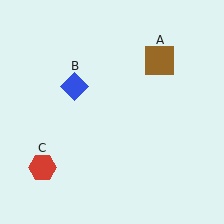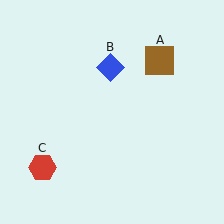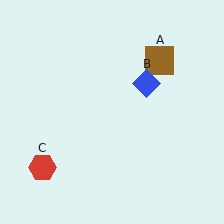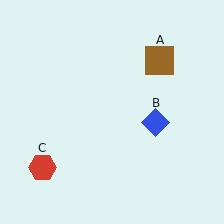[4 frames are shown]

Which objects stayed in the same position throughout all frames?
Brown square (object A) and red hexagon (object C) remained stationary.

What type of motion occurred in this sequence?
The blue diamond (object B) rotated clockwise around the center of the scene.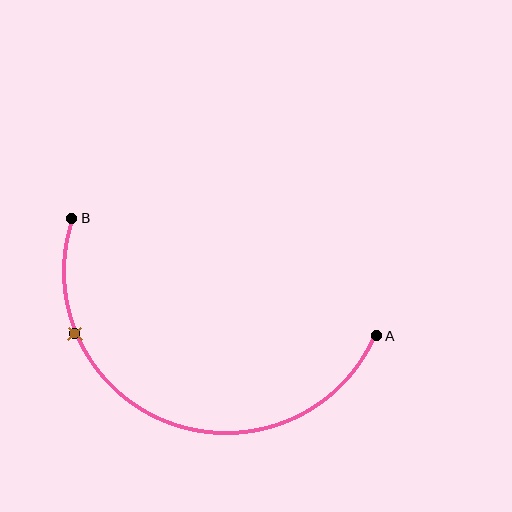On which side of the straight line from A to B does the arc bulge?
The arc bulges below the straight line connecting A and B.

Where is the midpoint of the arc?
The arc midpoint is the point on the curve farthest from the straight line joining A and B. It sits below that line.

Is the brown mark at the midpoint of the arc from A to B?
No. The brown mark lies on the arc but is closer to endpoint B. The arc midpoint would be at the point on the curve equidistant along the arc from both A and B.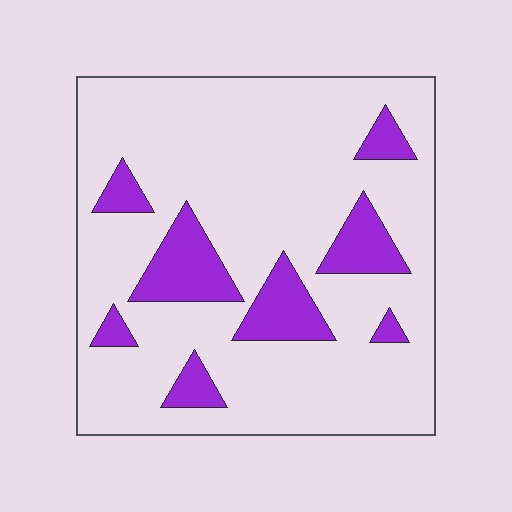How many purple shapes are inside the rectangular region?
8.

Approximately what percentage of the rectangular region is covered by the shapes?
Approximately 15%.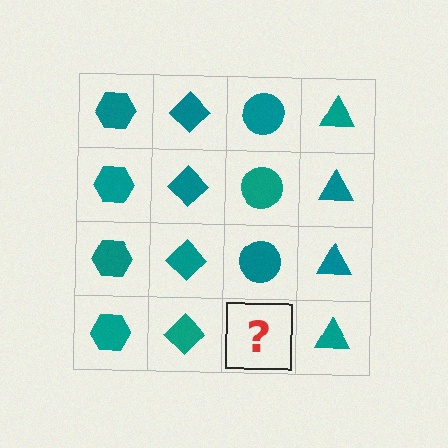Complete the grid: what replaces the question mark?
The question mark should be replaced with a teal circle.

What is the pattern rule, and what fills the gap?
The rule is that each column has a consistent shape. The gap should be filled with a teal circle.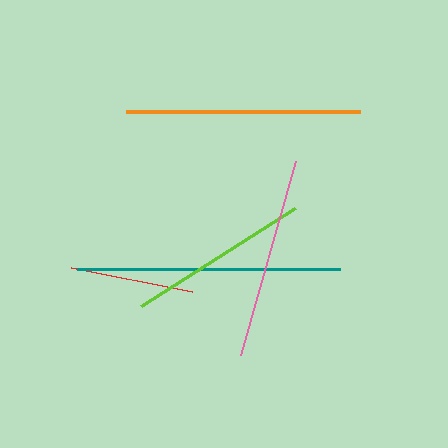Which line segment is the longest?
The teal line is the longest at approximately 263 pixels.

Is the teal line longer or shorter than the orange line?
The teal line is longer than the orange line.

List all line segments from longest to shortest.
From longest to shortest: teal, orange, pink, lime, red.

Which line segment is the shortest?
The red line is the shortest at approximately 124 pixels.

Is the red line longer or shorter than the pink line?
The pink line is longer than the red line.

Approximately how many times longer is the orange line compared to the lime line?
The orange line is approximately 1.3 times the length of the lime line.